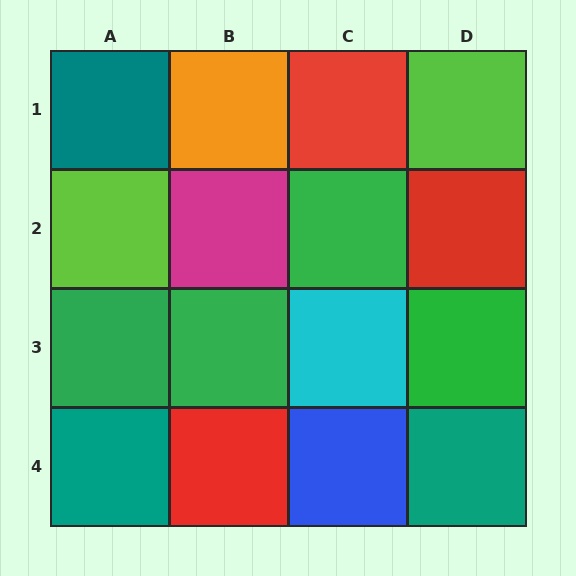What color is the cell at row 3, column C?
Cyan.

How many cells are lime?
2 cells are lime.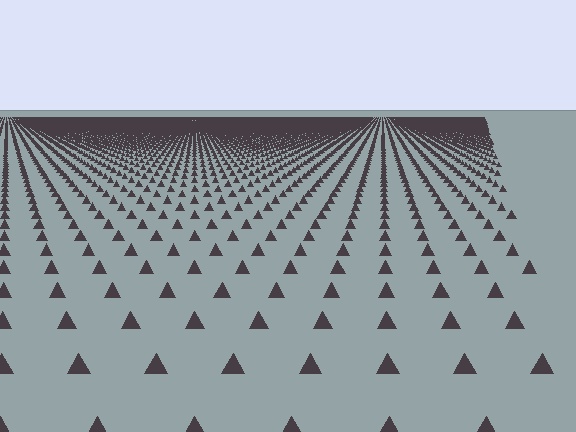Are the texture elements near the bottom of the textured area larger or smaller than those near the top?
Larger. Near the bottom, elements are closer to the viewer and appear at a bigger on-screen size.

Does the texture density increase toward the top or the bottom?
Density increases toward the top.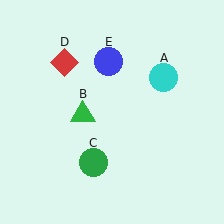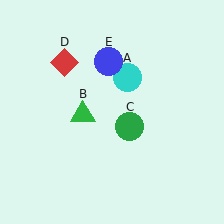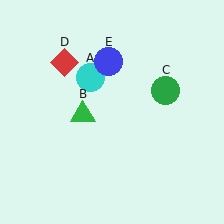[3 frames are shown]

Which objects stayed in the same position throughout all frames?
Green triangle (object B) and red diamond (object D) and blue circle (object E) remained stationary.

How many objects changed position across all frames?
2 objects changed position: cyan circle (object A), green circle (object C).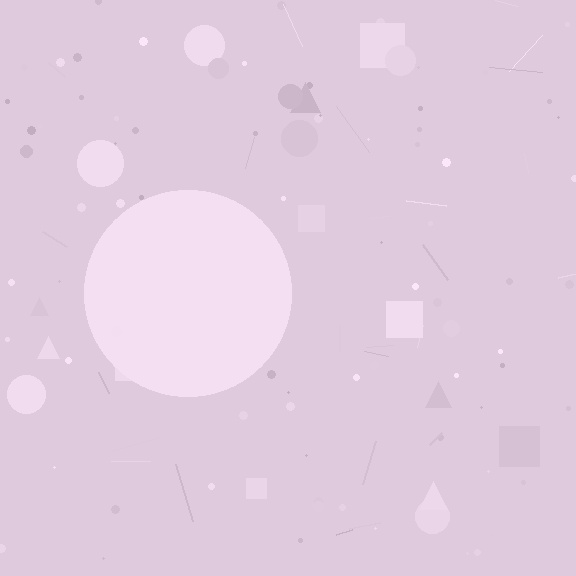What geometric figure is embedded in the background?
A circle is embedded in the background.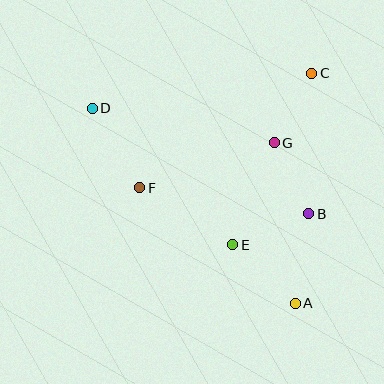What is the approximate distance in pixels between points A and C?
The distance between A and C is approximately 231 pixels.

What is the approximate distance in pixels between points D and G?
The distance between D and G is approximately 185 pixels.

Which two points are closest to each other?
Points C and G are closest to each other.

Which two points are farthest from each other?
Points A and D are farthest from each other.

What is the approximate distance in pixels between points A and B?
The distance between A and B is approximately 90 pixels.